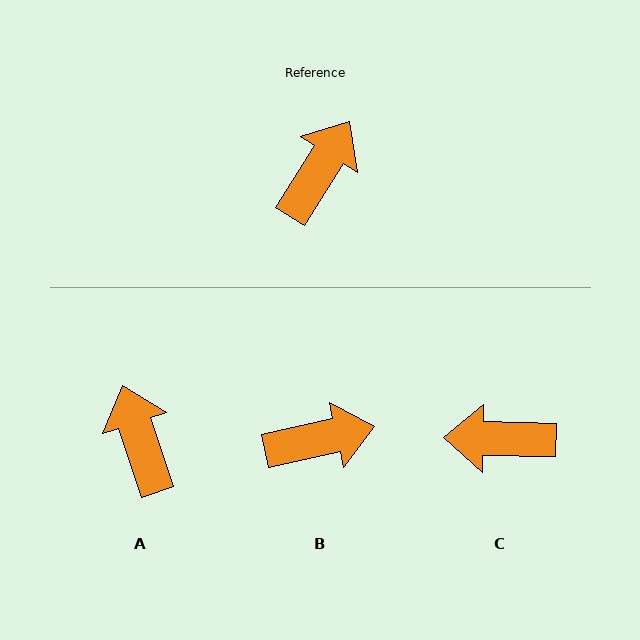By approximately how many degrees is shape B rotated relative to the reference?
Approximately 45 degrees clockwise.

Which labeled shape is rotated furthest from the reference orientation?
C, about 121 degrees away.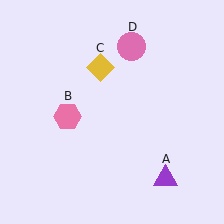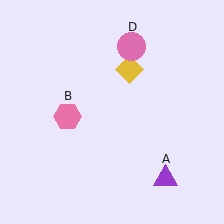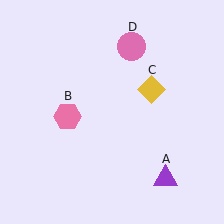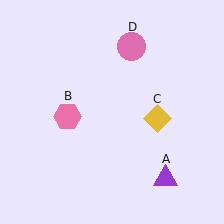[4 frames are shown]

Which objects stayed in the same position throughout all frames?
Purple triangle (object A) and pink hexagon (object B) and pink circle (object D) remained stationary.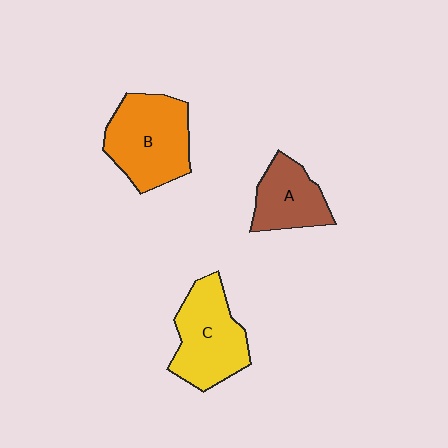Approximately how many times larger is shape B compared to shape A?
Approximately 1.6 times.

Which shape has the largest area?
Shape B (orange).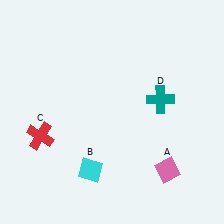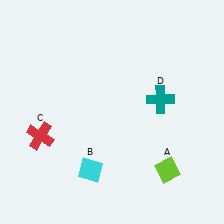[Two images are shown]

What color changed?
The diamond (A) changed from pink in Image 1 to lime in Image 2.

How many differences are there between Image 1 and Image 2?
There is 1 difference between the two images.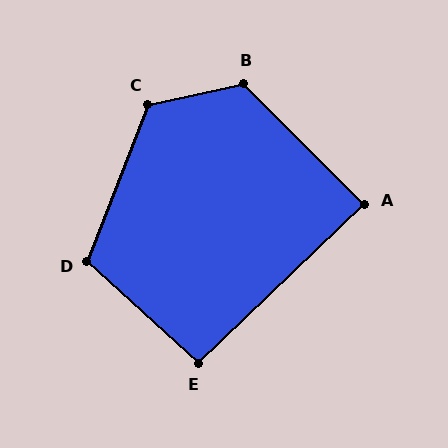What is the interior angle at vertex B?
Approximately 123 degrees (obtuse).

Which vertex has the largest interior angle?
C, at approximately 123 degrees.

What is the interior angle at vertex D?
Approximately 111 degrees (obtuse).